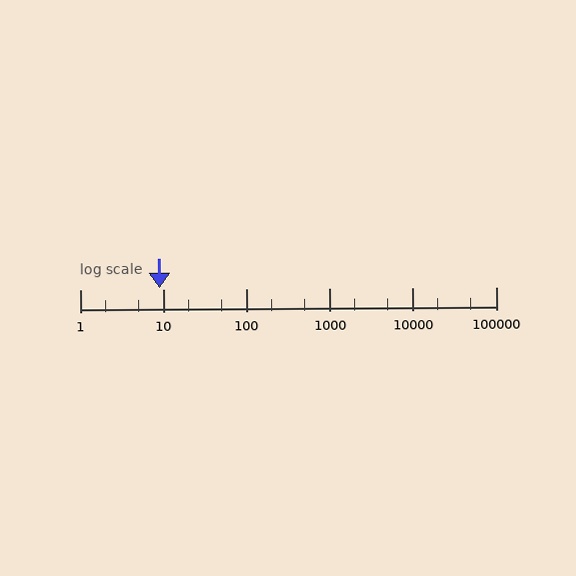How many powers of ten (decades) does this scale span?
The scale spans 5 decades, from 1 to 100000.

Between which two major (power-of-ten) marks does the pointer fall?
The pointer is between 1 and 10.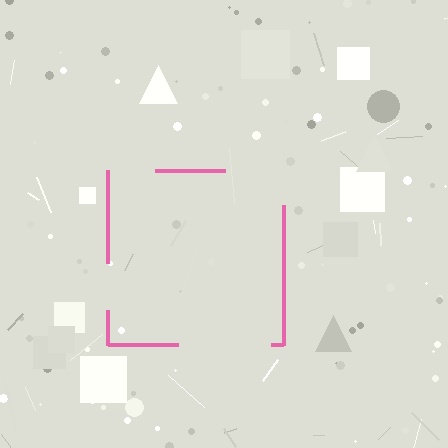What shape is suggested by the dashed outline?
The dashed outline suggests a square.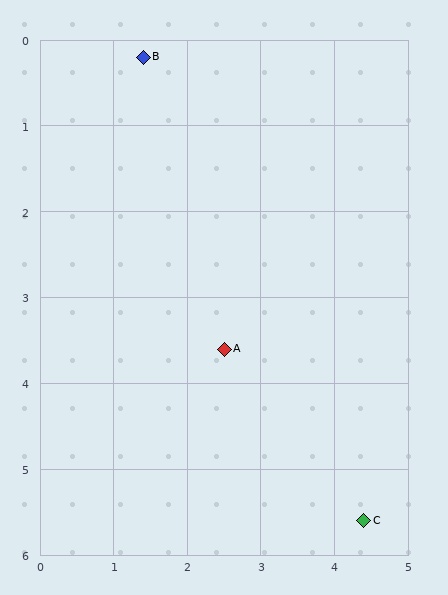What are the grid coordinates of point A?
Point A is at approximately (2.5, 3.6).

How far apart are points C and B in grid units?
Points C and B are about 6.2 grid units apart.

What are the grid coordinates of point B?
Point B is at approximately (1.4, 0.2).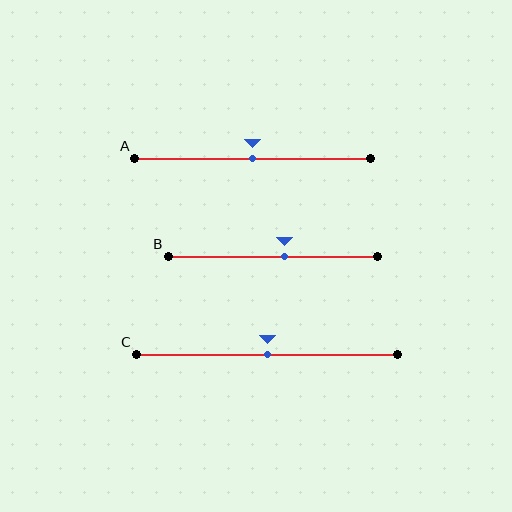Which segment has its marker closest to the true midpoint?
Segment A has its marker closest to the true midpoint.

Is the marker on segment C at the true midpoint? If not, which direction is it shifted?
Yes, the marker on segment C is at the true midpoint.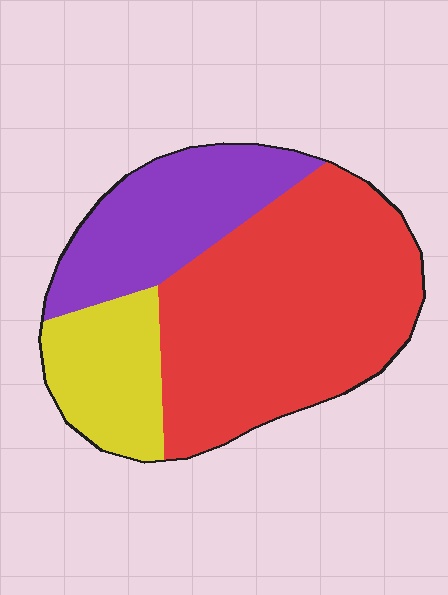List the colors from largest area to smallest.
From largest to smallest: red, purple, yellow.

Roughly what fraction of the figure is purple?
Purple takes up about one quarter (1/4) of the figure.